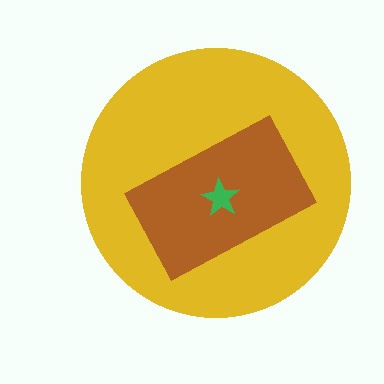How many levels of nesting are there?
3.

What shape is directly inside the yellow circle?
The brown rectangle.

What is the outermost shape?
The yellow circle.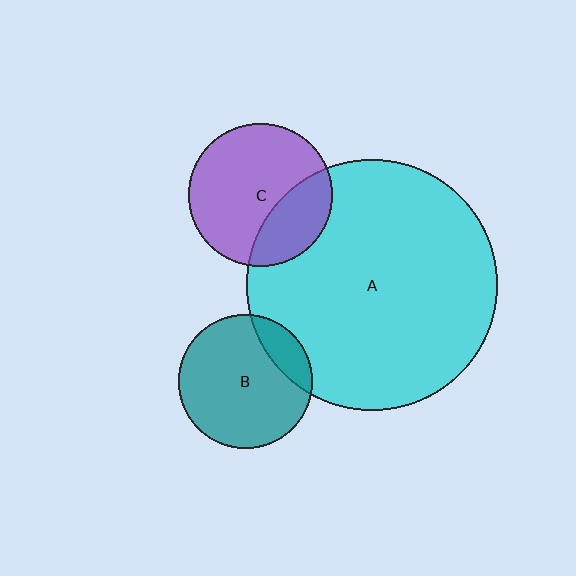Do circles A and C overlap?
Yes.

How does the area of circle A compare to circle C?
Approximately 3.1 times.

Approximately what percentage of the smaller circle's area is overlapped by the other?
Approximately 30%.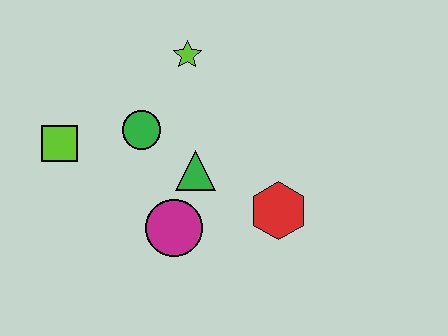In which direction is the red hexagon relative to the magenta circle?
The red hexagon is to the right of the magenta circle.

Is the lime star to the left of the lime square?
No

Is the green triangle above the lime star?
No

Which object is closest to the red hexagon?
The green triangle is closest to the red hexagon.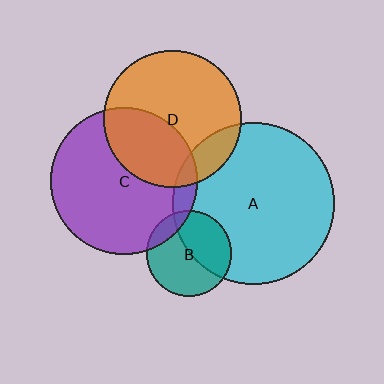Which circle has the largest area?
Circle A (cyan).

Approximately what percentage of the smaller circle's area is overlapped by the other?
Approximately 10%.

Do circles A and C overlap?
Yes.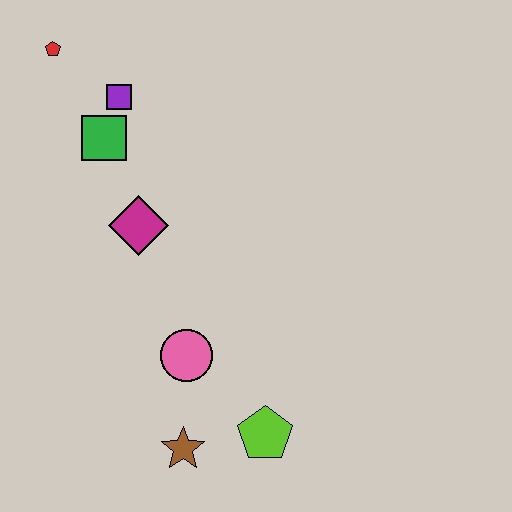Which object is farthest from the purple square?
The lime pentagon is farthest from the purple square.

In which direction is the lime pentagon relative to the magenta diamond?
The lime pentagon is below the magenta diamond.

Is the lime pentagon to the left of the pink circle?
No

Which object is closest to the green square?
The purple square is closest to the green square.